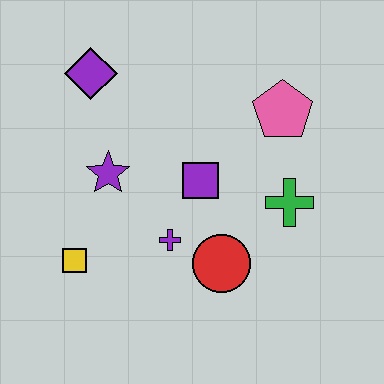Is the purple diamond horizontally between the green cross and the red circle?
No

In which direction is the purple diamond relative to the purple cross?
The purple diamond is above the purple cross.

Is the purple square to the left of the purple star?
No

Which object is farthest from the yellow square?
The pink pentagon is farthest from the yellow square.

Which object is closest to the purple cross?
The red circle is closest to the purple cross.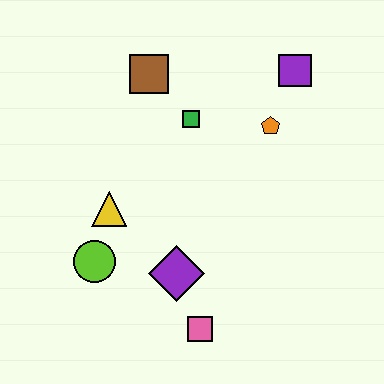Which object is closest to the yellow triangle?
The lime circle is closest to the yellow triangle.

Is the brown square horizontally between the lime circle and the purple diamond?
Yes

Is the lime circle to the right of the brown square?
No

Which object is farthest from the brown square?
The pink square is farthest from the brown square.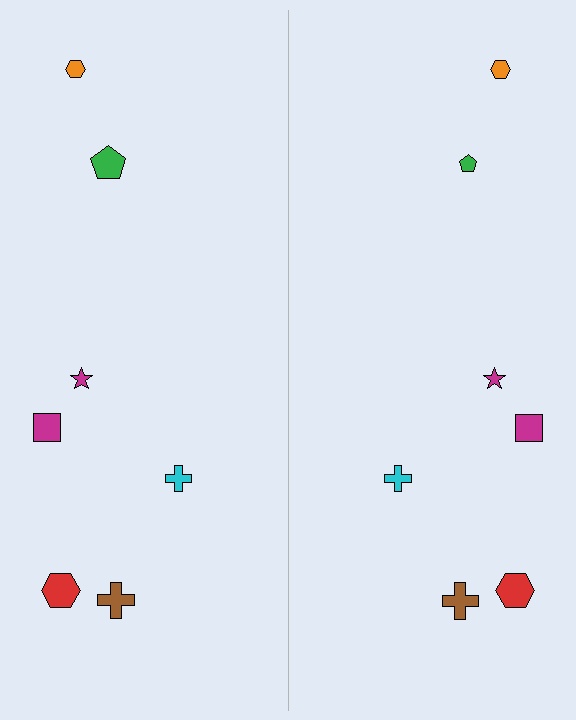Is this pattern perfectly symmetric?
No, the pattern is not perfectly symmetric. The green pentagon on the right side has a different size than its mirror counterpart.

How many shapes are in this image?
There are 14 shapes in this image.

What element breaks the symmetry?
The green pentagon on the right side has a different size than its mirror counterpart.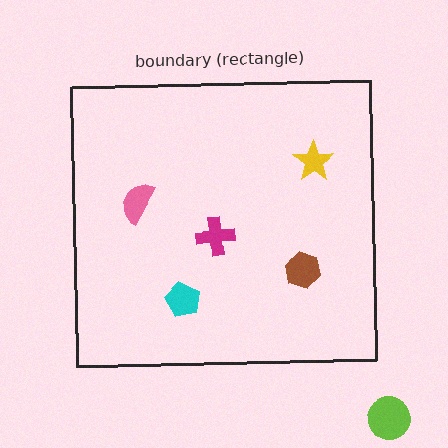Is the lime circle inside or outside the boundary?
Outside.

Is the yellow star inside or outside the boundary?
Inside.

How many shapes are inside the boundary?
5 inside, 1 outside.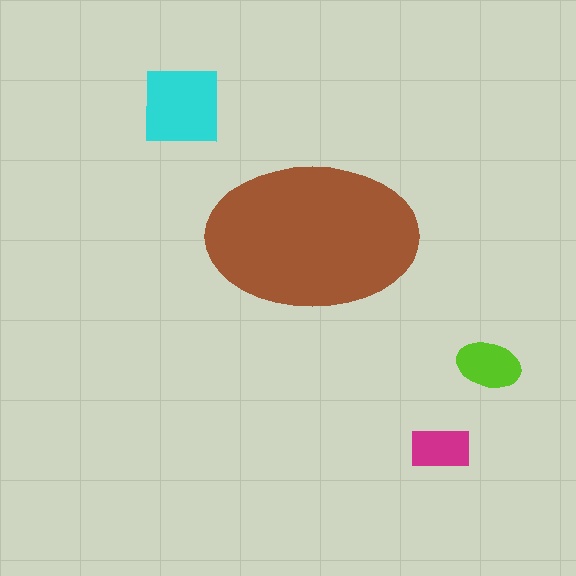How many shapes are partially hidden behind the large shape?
0 shapes are partially hidden.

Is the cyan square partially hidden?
No, the cyan square is fully visible.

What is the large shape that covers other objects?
A brown ellipse.